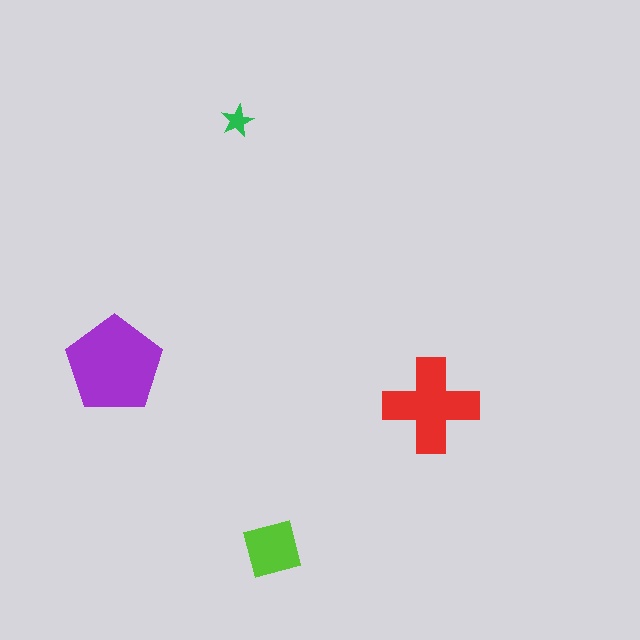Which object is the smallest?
The green star.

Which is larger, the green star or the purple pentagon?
The purple pentagon.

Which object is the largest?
The purple pentagon.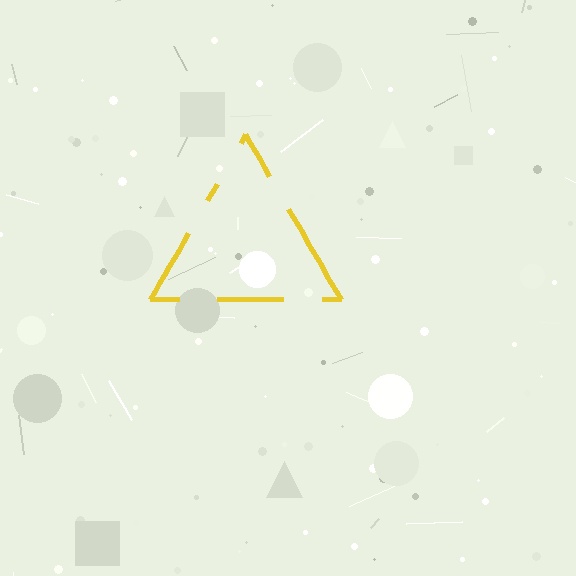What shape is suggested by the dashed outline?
The dashed outline suggests a triangle.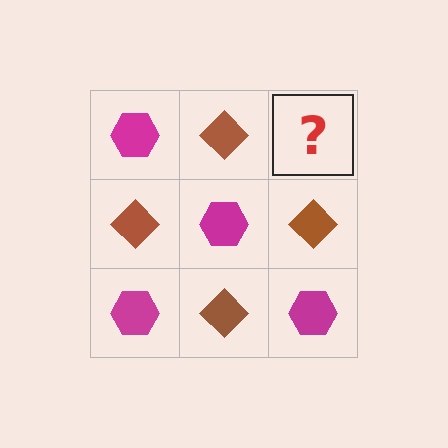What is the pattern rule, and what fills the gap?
The rule is that it alternates magenta hexagon and brown diamond in a checkerboard pattern. The gap should be filled with a magenta hexagon.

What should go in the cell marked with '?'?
The missing cell should contain a magenta hexagon.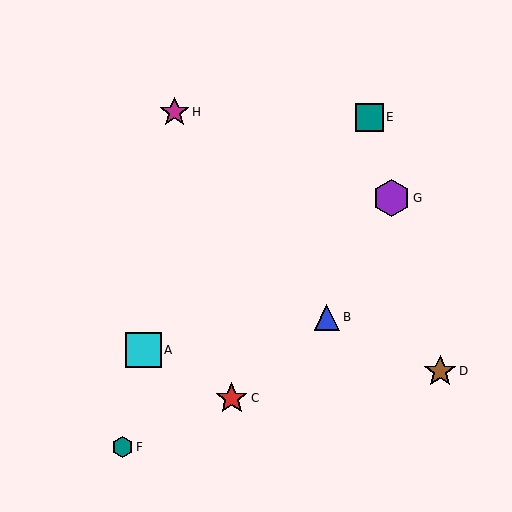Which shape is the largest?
The purple hexagon (labeled G) is the largest.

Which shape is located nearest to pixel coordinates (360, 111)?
The teal square (labeled E) at (370, 117) is nearest to that location.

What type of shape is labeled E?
Shape E is a teal square.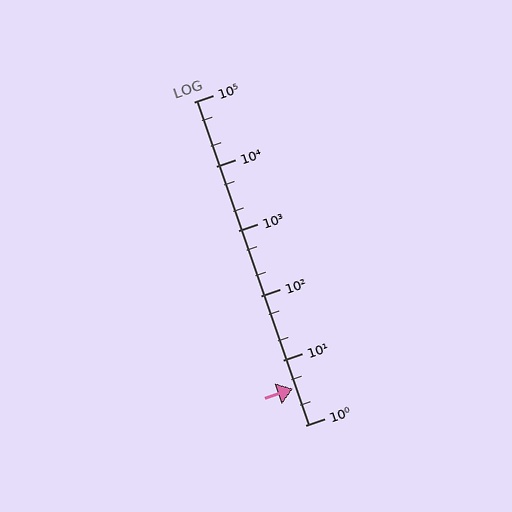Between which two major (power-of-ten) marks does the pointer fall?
The pointer is between 1 and 10.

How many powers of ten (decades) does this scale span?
The scale spans 5 decades, from 1 to 100000.